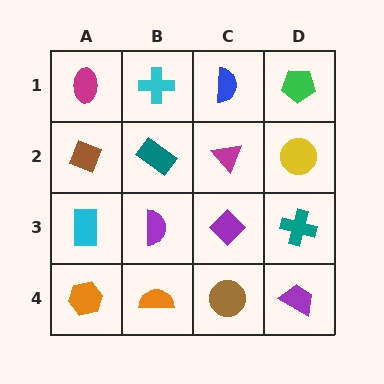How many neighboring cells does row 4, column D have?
2.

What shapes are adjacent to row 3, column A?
A brown diamond (row 2, column A), an orange hexagon (row 4, column A), a purple semicircle (row 3, column B).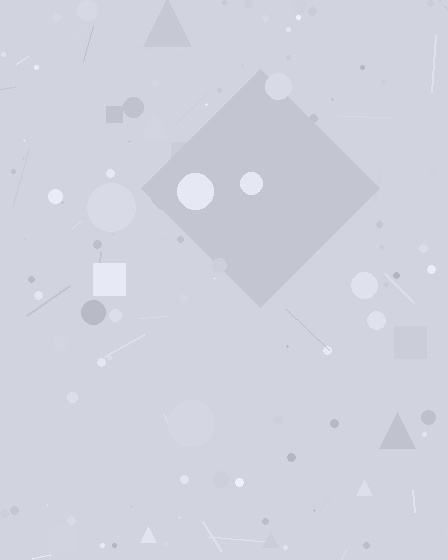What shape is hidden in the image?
A diamond is hidden in the image.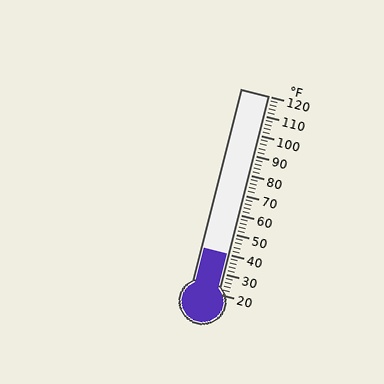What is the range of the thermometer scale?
The thermometer scale ranges from 20°F to 120°F.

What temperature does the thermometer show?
The thermometer shows approximately 40°F.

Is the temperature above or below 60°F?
The temperature is below 60°F.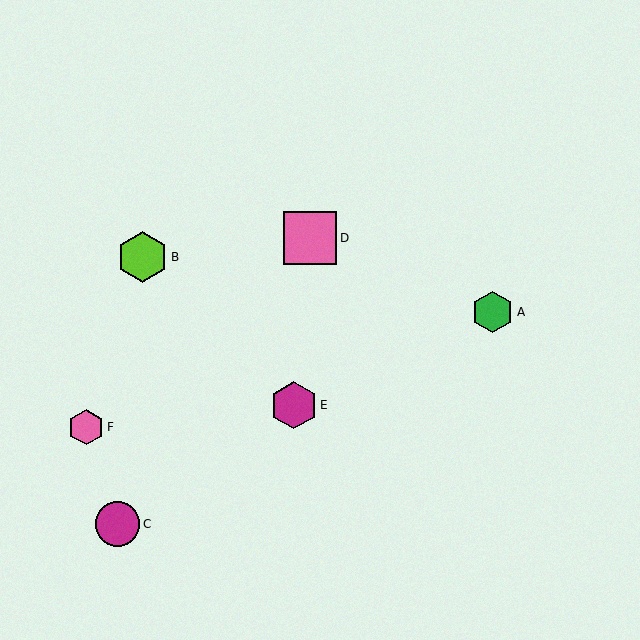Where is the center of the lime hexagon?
The center of the lime hexagon is at (143, 257).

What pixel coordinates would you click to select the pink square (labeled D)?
Click at (310, 238) to select the pink square D.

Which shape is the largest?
The pink square (labeled D) is the largest.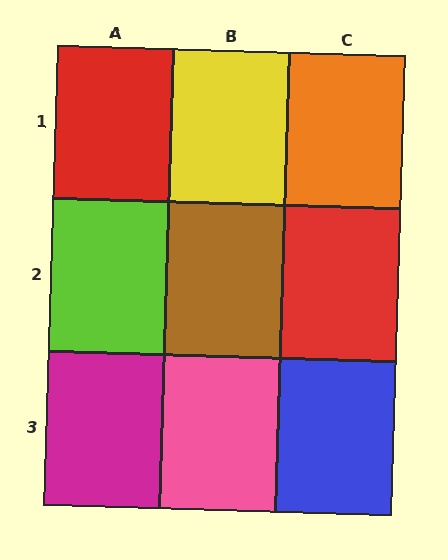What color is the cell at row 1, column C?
Orange.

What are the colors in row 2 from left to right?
Lime, brown, red.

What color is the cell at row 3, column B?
Pink.